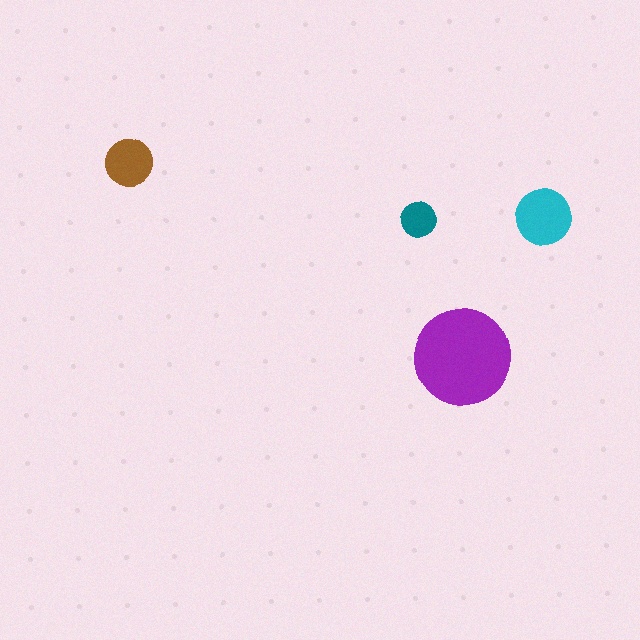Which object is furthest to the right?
The cyan circle is rightmost.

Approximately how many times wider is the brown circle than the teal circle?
About 1.5 times wider.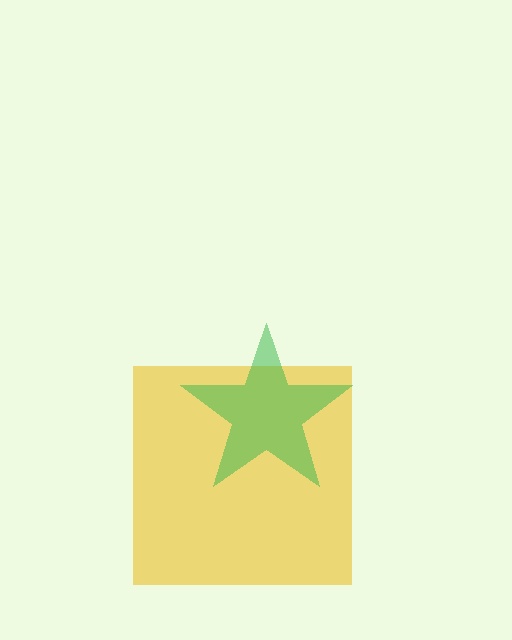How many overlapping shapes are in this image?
There are 2 overlapping shapes in the image.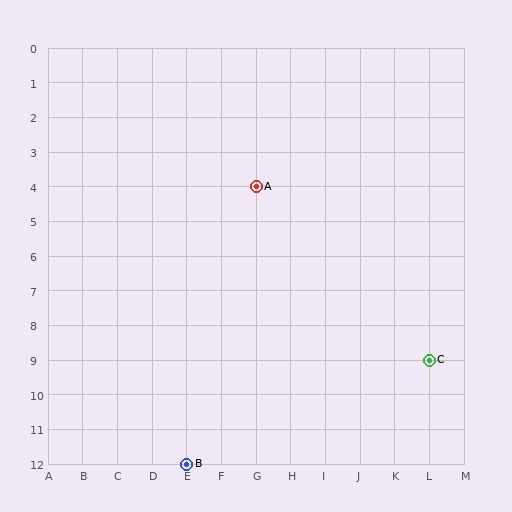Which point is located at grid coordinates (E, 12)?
Point B is at (E, 12).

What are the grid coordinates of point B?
Point B is at grid coordinates (E, 12).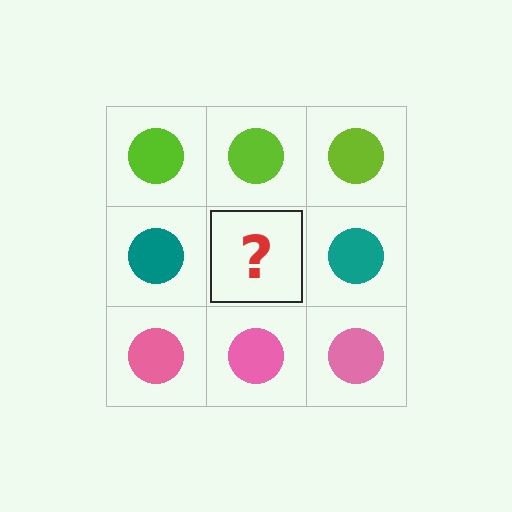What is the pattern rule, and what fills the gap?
The rule is that each row has a consistent color. The gap should be filled with a teal circle.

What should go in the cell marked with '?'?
The missing cell should contain a teal circle.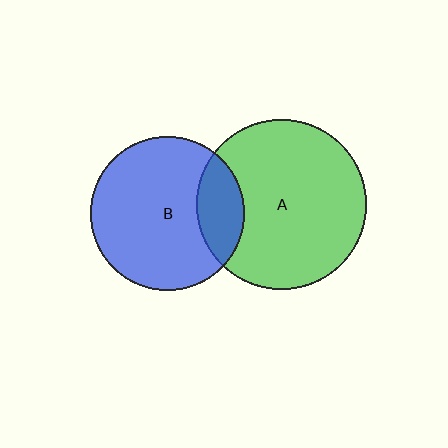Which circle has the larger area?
Circle A (green).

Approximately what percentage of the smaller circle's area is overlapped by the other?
Approximately 20%.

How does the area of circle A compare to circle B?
Approximately 1.2 times.